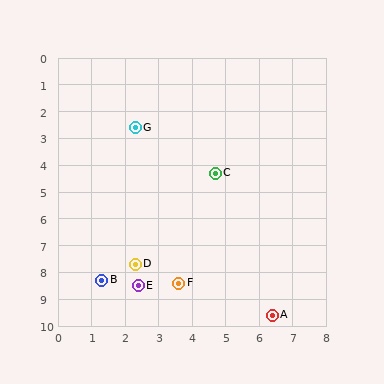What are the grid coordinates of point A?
Point A is at approximately (6.4, 9.6).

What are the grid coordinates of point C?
Point C is at approximately (4.7, 4.3).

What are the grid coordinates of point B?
Point B is at approximately (1.3, 8.3).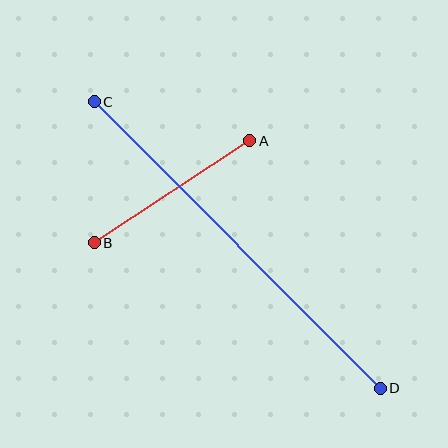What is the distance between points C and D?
The distance is approximately 405 pixels.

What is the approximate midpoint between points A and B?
The midpoint is at approximately (172, 192) pixels.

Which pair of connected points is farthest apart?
Points C and D are farthest apart.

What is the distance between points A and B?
The distance is approximately 186 pixels.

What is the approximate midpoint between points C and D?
The midpoint is at approximately (237, 245) pixels.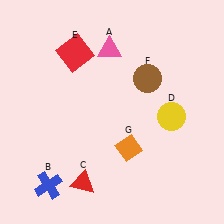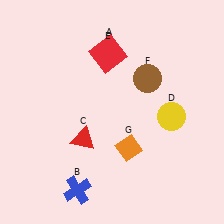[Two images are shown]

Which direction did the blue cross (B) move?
The blue cross (B) moved right.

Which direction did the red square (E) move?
The red square (E) moved right.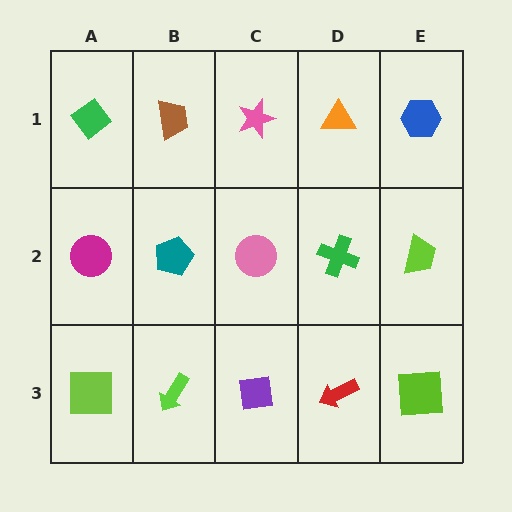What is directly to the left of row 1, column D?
A pink star.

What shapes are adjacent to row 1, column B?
A teal pentagon (row 2, column B), a green diamond (row 1, column A), a pink star (row 1, column C).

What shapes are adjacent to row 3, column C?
A pink circle (row 2, column C), a lime arrow (row 3, column B), a red arrow (row 3, column D).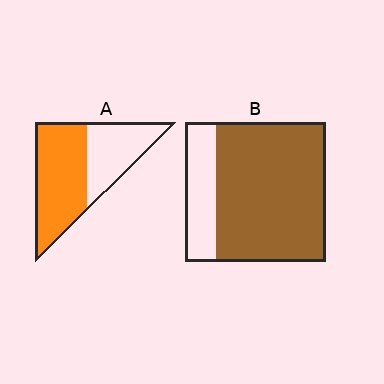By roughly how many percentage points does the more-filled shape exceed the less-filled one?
By roughly 20 percentage points (B over A).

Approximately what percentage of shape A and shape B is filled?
A is approximately 60% and B is approximately 80%.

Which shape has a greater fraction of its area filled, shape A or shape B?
Shape B.